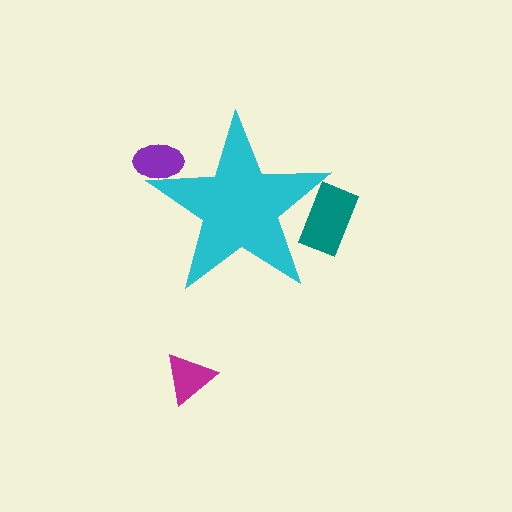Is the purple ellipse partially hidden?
Yes, the purple ellipse is partially hidden behind the cyan star.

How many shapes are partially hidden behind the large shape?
2 shapes are partially hidden.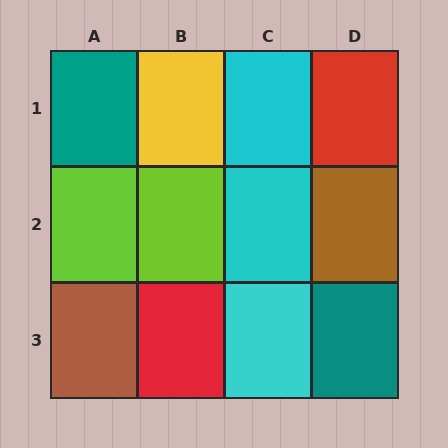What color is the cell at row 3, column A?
Brown.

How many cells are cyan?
3 cells are cyan.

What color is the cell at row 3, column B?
Red.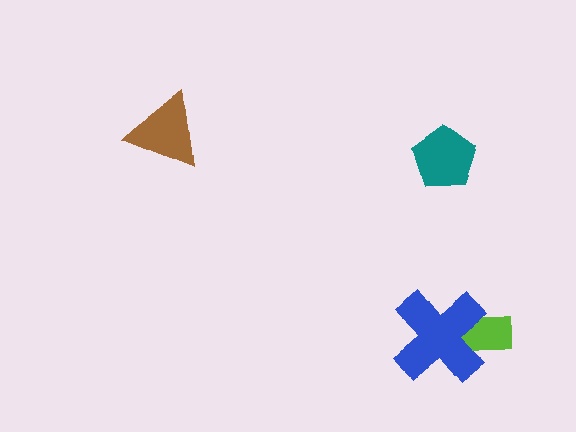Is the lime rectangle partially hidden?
Yes, it is partially covered by another shape.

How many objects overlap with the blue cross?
1 object overlaps with the blue cross.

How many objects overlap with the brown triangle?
0 objects overlap with the brown triangle.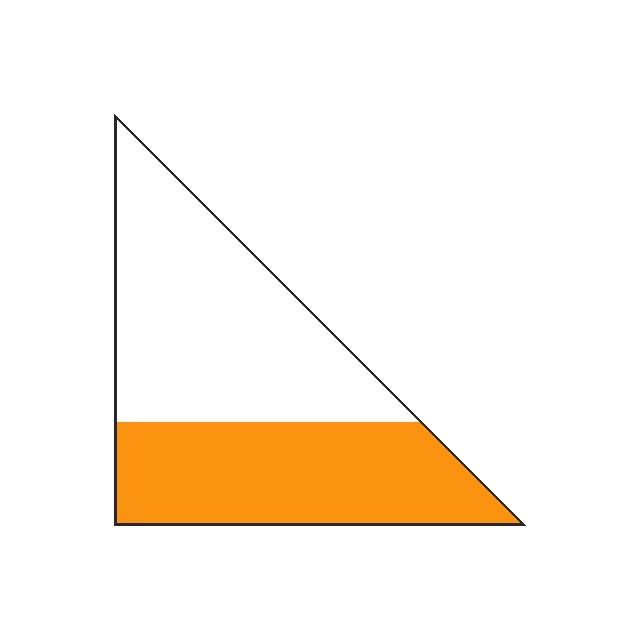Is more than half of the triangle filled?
No.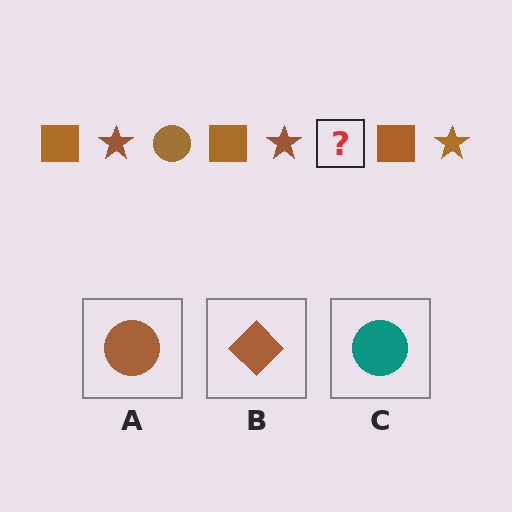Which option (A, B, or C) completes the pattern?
A.